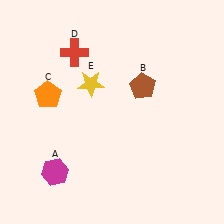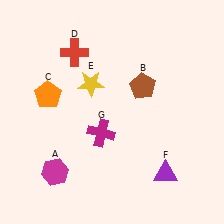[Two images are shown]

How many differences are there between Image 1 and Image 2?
There are 2 differences between the two images.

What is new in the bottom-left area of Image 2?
A magenta cross (G) was added in the bottom-left area of Image 2.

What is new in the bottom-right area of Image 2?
A purple triangle (F) was added in the bottom-right area of Image 2.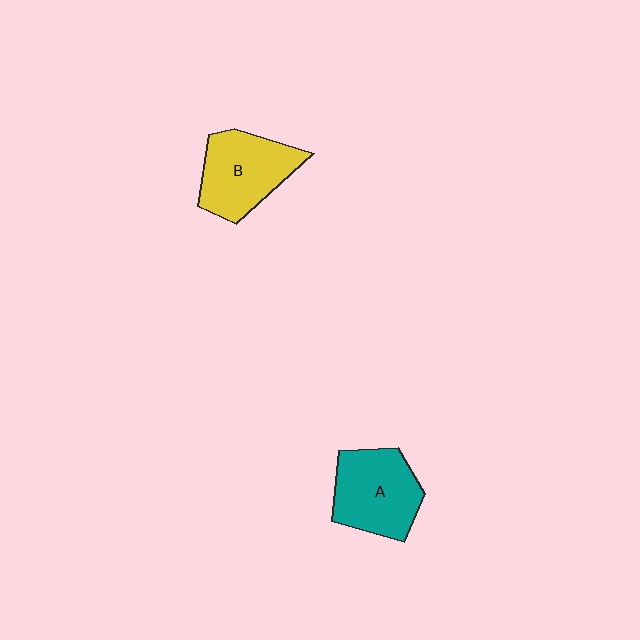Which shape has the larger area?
Shape A (teal).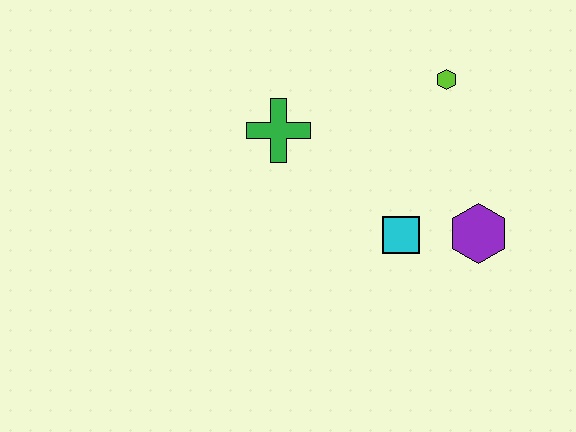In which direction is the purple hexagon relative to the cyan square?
The purple hexagon is to the right of the cyan square.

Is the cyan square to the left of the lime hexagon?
Yes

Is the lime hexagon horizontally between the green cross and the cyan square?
No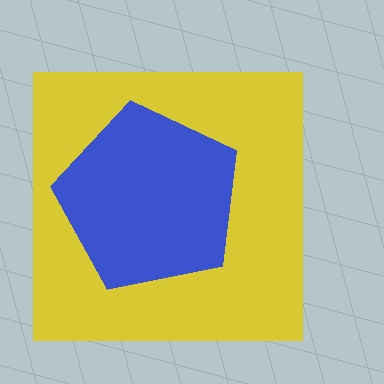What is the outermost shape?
The yellow square.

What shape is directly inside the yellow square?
The blue pentagon.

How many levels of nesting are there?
2.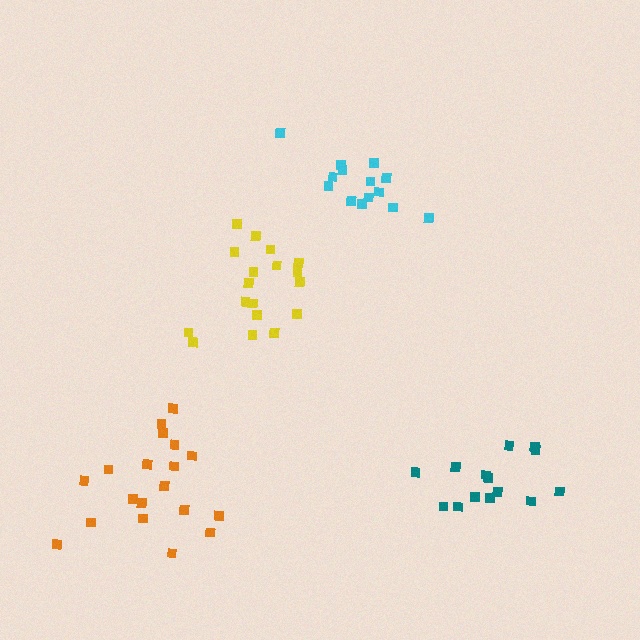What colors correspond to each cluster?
The clusters are colored: cyan, teal, yellow, orange.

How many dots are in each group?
Group 1: 14 dots, Group 2: 14 dots, Group 3: 18 dots, Group 4: 19 dots (65 total).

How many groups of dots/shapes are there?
There are 4 groups.